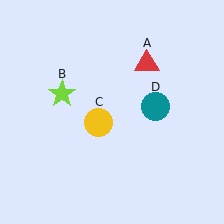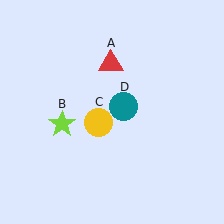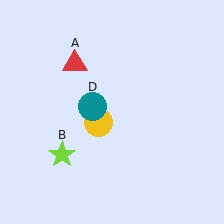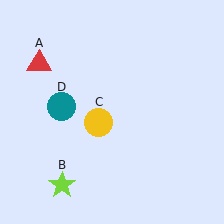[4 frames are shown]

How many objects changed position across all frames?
3 objects changed position: red triangle (object A), lime star (object B), teal circle (object D).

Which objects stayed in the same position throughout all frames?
Yellow circle (object C) remained stationary.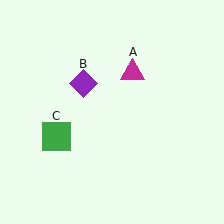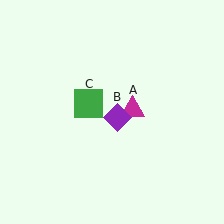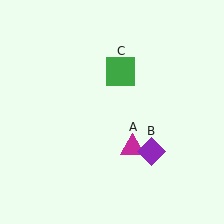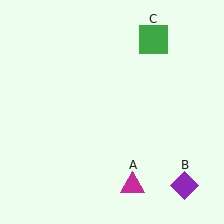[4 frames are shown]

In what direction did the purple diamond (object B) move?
The purple diamond (object B) moved down and to the right.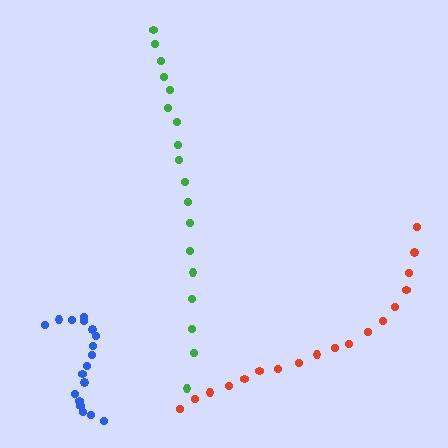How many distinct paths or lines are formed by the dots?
There are 3 distinct paths.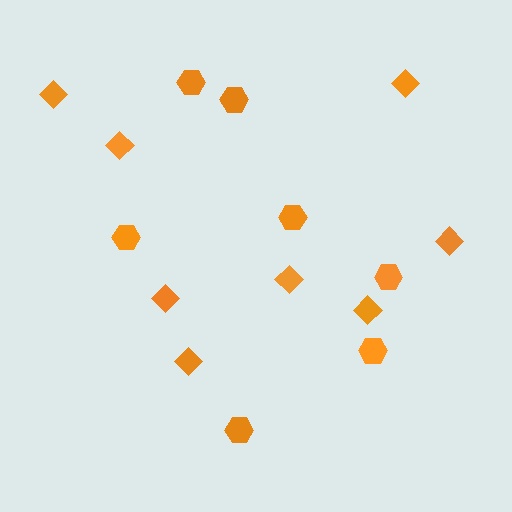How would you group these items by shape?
There are 2 groups: one group of diamonds (8) and one group of hexagons (7).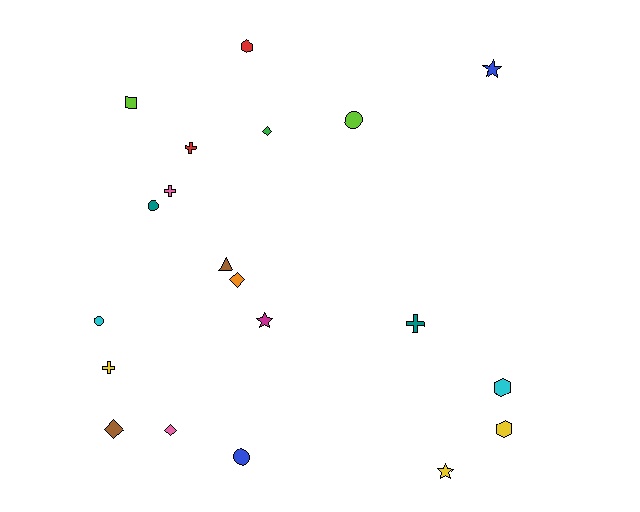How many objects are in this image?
There are 20 objects.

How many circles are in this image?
There are 4 circles.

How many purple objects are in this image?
There are no purple objects.